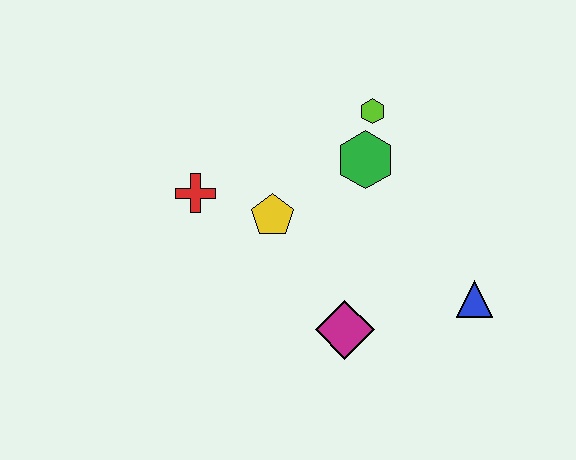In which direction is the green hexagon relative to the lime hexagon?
The green hexagon is below the lime hexagon.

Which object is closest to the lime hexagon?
The green hexagon is closest to the lime hexagon.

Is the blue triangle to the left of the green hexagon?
No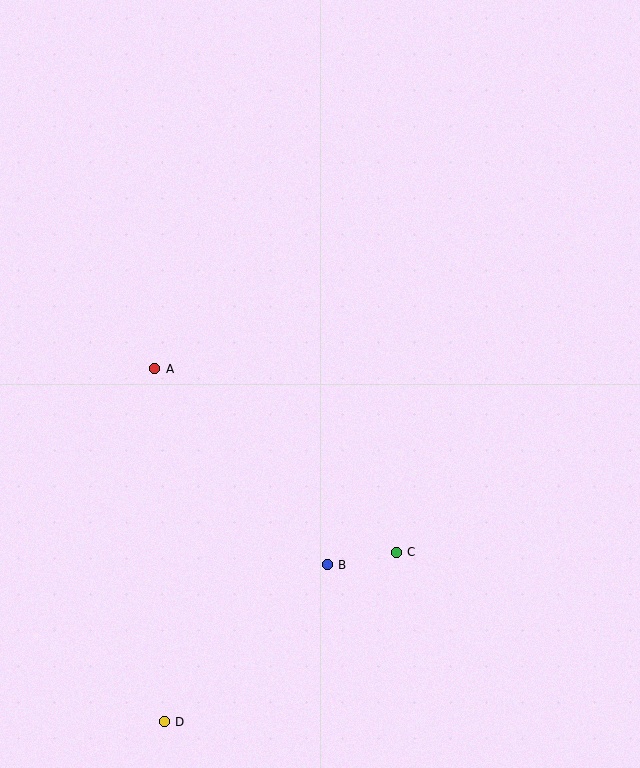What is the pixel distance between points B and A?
The distance between B and A is 261 pixels.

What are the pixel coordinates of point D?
Point D is at (164, 722).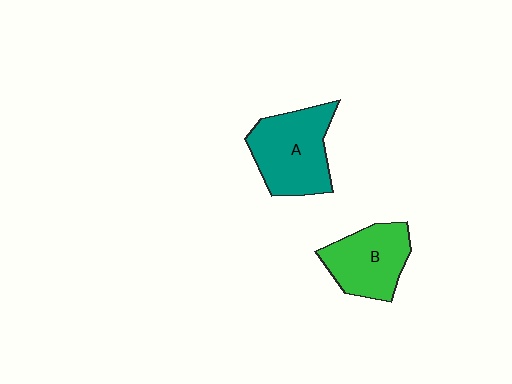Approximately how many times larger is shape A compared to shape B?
Approximately 1.2 times.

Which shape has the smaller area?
Shape B (green).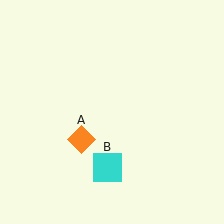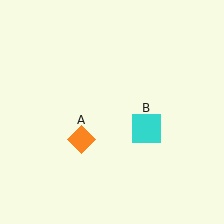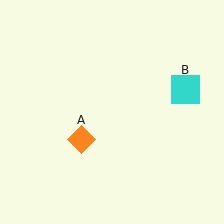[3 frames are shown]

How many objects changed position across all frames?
1 object changed position: cyan square (object B).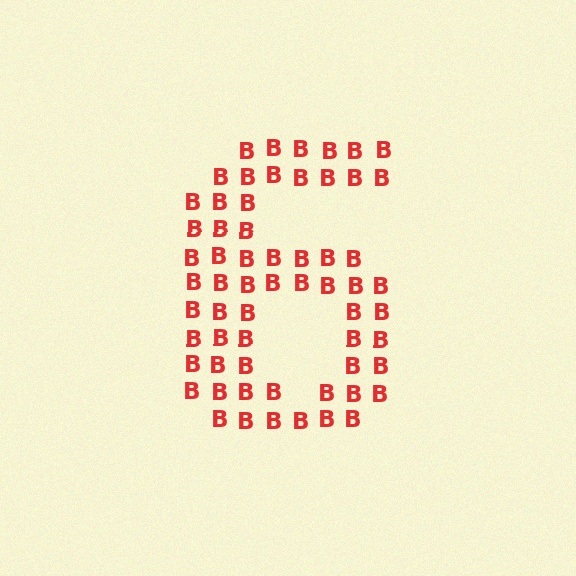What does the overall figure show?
The overall figure shows the digit 6.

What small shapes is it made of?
It is made of small letter B's.